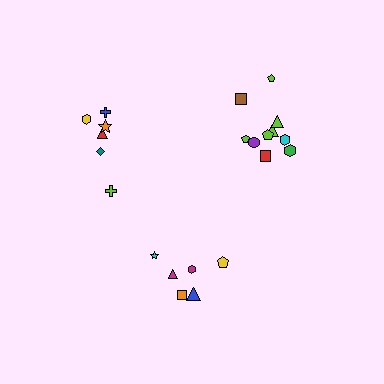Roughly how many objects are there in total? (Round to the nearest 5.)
Roughly 20 objects in total.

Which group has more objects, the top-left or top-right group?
The top-right group.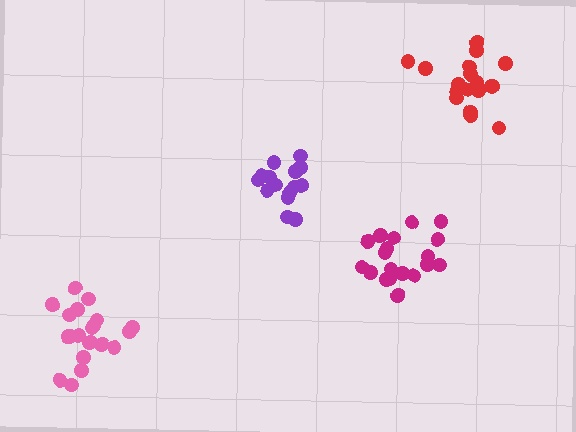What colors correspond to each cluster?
The clusters are colored: purple, magenta, red, pink.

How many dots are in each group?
Group 1: 15 dots, Group 2: 20 dots, Group 3: 18 dots, Group 4: 20 dots (73 total).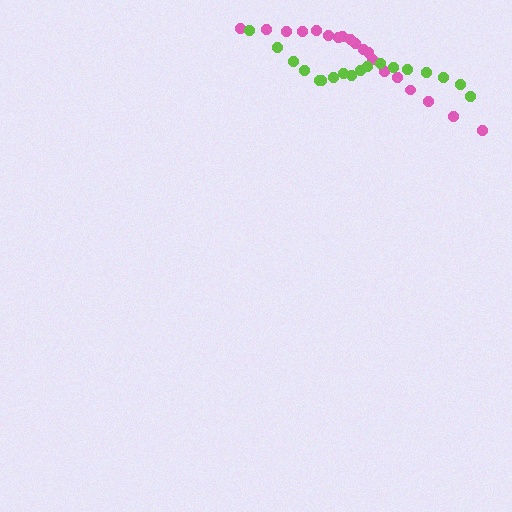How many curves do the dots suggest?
There are 2 distinct paths.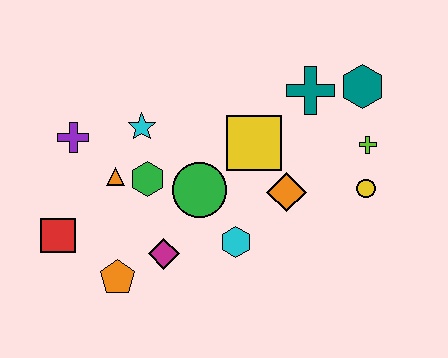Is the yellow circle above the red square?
Yes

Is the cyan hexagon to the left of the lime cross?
Yes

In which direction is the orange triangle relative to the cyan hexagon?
The orange triangle is to the left of the cyan hexagon.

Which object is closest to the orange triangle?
The green hexagon is closest to the orange triangle.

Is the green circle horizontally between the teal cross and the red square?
Yes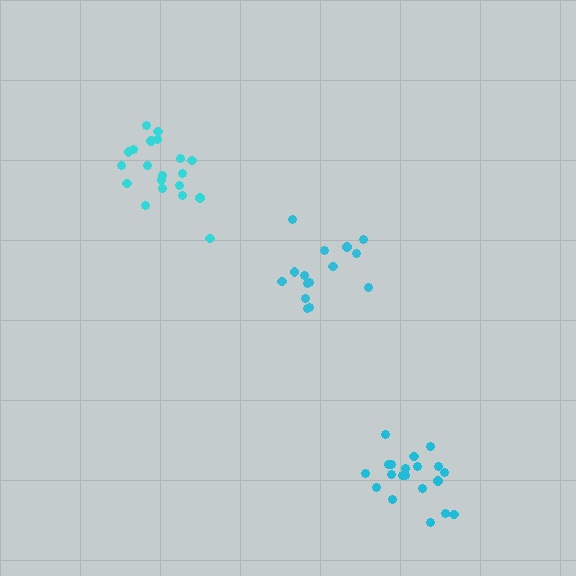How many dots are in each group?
Group 1: 20 dots, Group 2: 15 dots, Group 3: 20 dots (55 total).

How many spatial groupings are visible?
There are 3 spatial groupings.